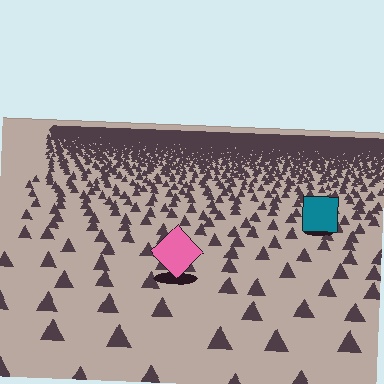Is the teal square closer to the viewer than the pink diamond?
No. The pink diamond is closer — you can tell from the texture gradient: the ground texture is coarser near it.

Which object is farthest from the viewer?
The teal square is farthest from the viewer. It appears smaller and the ground texture around it is denser.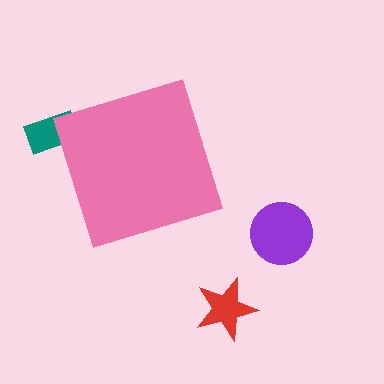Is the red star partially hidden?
No, the red star is fully visible.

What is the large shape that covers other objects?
A pink diamond.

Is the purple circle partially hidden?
No, the purple circle is fully visible.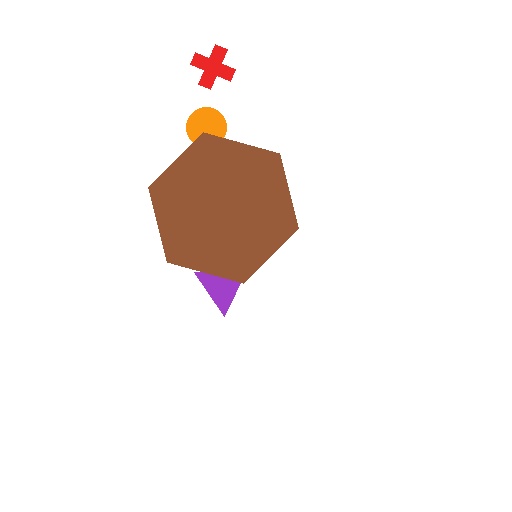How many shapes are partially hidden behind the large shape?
2 shapes are partially hidden.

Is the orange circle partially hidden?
Yes, the orange circle is partially hidden behind the brown hexagon.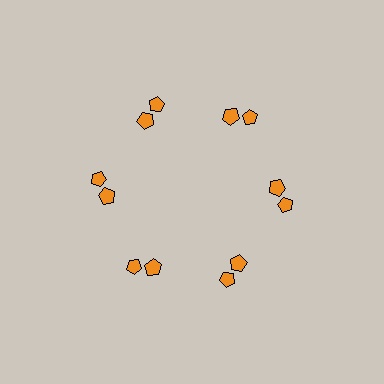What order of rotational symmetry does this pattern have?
This pattern has 6-fold rotational symmetry.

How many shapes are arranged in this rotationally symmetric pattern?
There are 12 shapes, arranged in 6 groups of 2.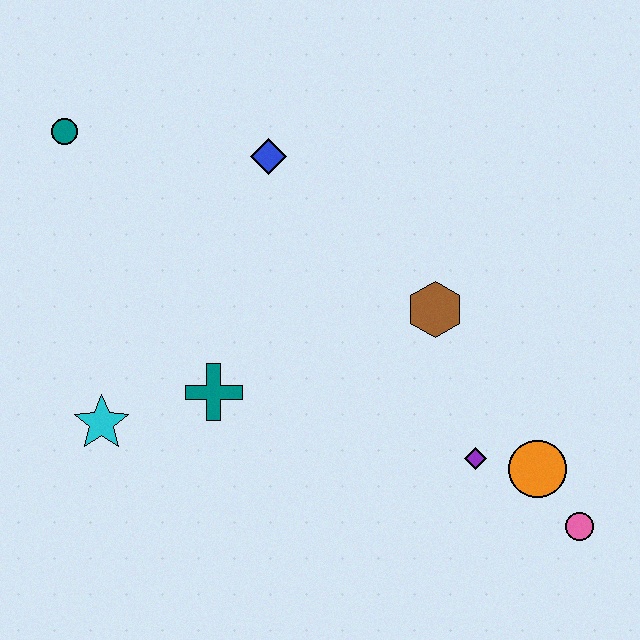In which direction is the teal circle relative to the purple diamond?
The teal circle is to the left of the purple diamond.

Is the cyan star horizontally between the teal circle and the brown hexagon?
Yes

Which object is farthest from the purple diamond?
The teal circle is farthest from the purple diamond.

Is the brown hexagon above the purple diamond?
Yes